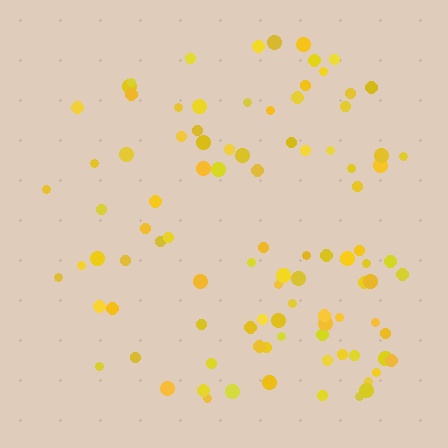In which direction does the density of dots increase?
From left to right, with the right side densest.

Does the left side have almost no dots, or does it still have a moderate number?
Still a moderate number, just noticeably fewer than the right.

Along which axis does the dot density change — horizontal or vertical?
Horizontal.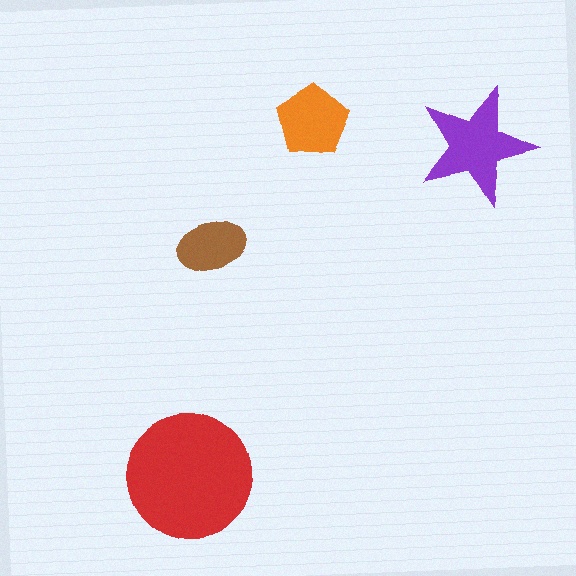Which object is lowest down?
The red circle is bottommost.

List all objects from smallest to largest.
The brown ellipse, the orange pentagon, the purple star, the red circle.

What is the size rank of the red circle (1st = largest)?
1st.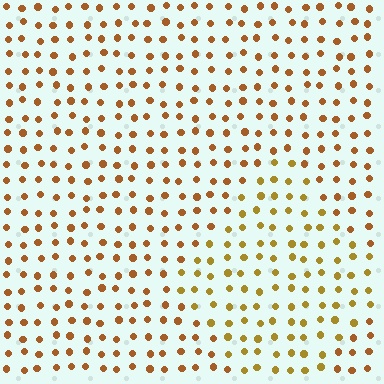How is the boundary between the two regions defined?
The boundary is defined purely by a slight shift in hue (about 22 degrees). Spacing, size, and orientation are identical on both sides.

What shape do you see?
I see a diamond.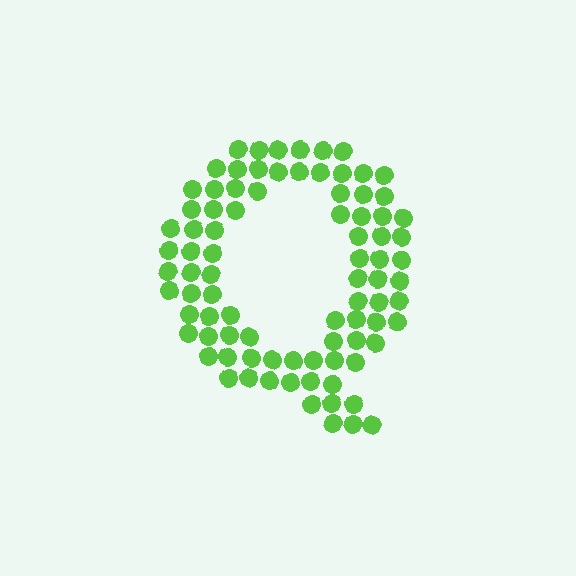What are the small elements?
The small elements are circles.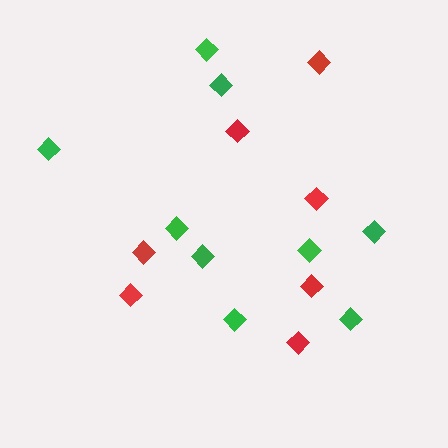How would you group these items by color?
There are 2 groups: one group of red diamonds (7) and one group of green diamonds (9).